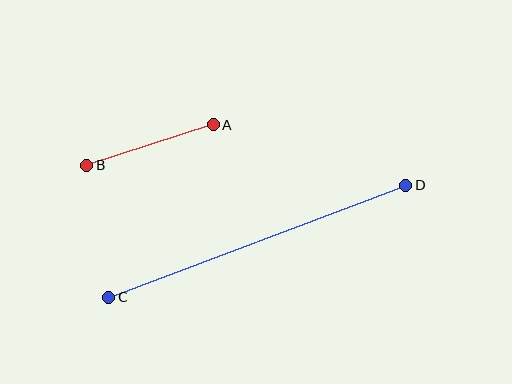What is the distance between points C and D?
The distance is approximately 318 pixels.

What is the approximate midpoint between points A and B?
The midpoint is at approximately (150, 145) pixels.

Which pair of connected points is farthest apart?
Points C and D are farthest apart.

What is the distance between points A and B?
The distance is approximately 133 pixels.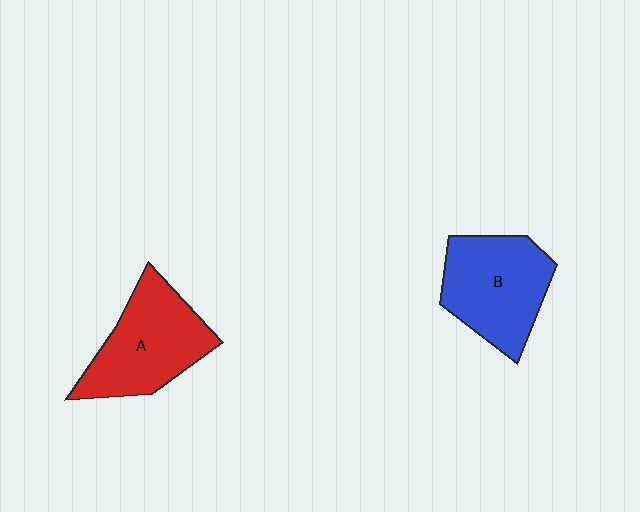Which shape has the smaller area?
Shape B (blue).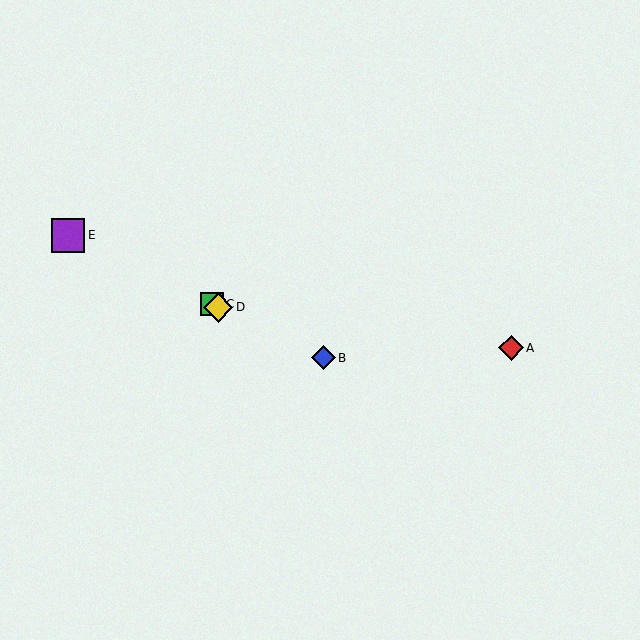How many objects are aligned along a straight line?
4 objects (B, C, D, E) are aligned along a straight line.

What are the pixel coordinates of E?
Object E is at (68, 235).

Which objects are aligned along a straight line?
Objects B, C, D, E are aligned along a straight line.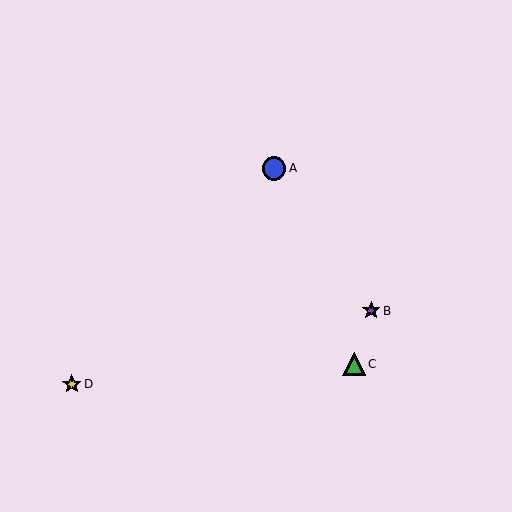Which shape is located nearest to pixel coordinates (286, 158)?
The blue circle (labeled A) at (274, 168) is nearest to that location.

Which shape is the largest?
The blue circle (labeled A) is the largest.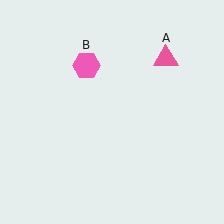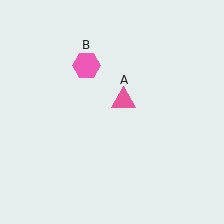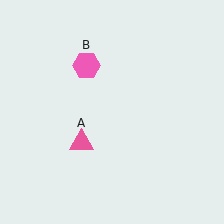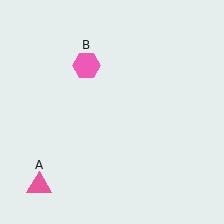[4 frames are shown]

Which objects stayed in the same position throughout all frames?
Pink hexagon (object B) remained stationary.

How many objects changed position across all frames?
1 object changed position: pink triangle (object A).